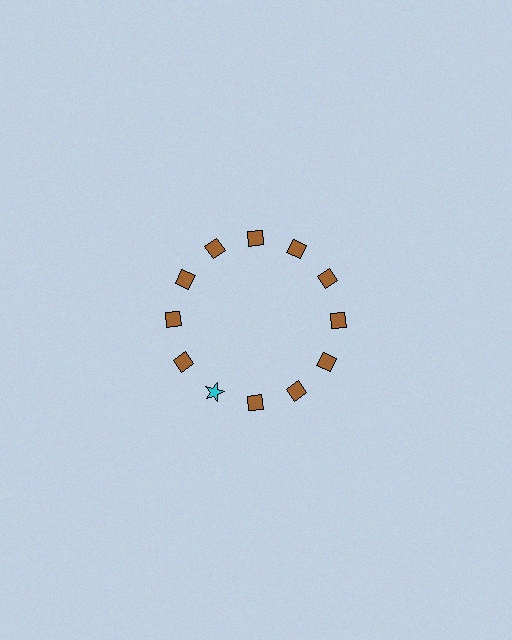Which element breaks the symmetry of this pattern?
The cyan star at roughly the 7 o'clock position breaks the symmetry. All other shapes are brown diamonds.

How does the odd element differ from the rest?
It differs in both color (cyan instead of brown) and shape (star instead of diamond).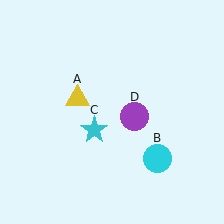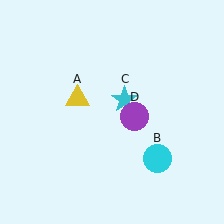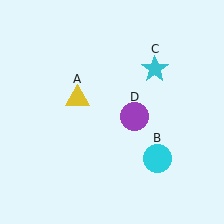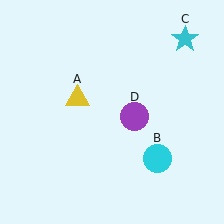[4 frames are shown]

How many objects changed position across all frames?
1 object changed position: cyan star (object C).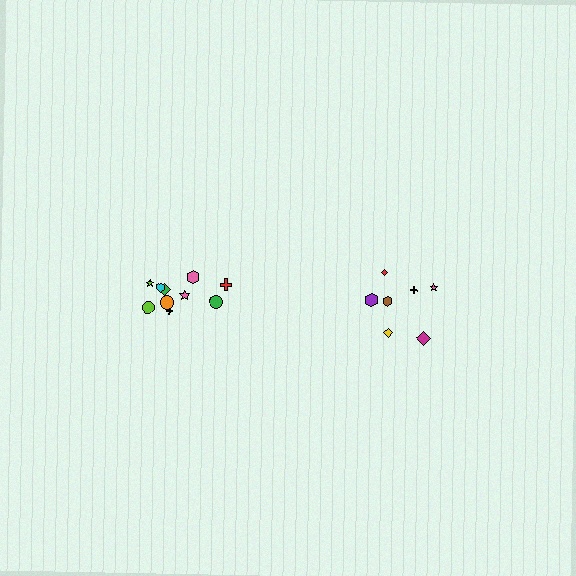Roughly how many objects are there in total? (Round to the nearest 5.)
Roughly 15 objects in total.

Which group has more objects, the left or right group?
The left group.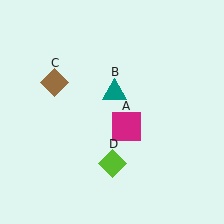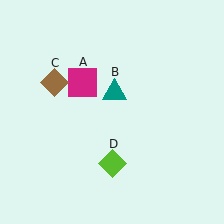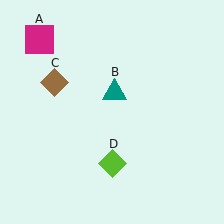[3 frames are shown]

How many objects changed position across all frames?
1 object changed position: magenta square (object A).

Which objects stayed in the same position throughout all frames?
Teal triangle (object B) and brown diamond (object C) and lime diamond (object D) remained stationary.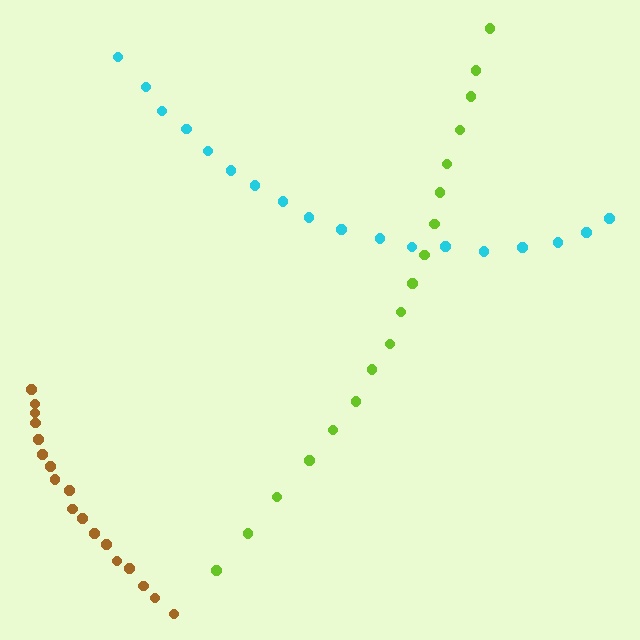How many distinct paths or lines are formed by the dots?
There are 3 distinct paths.